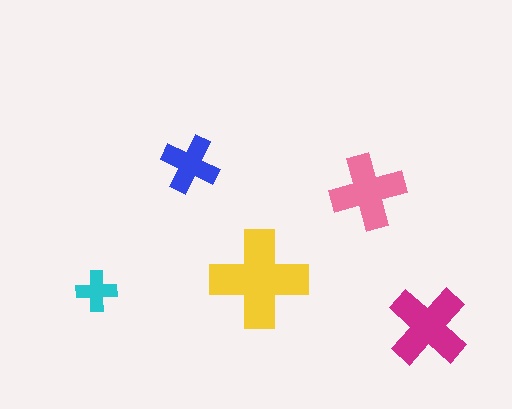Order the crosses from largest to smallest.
the yellow one, the magenta one, the pink one, the blue one, the cyan one.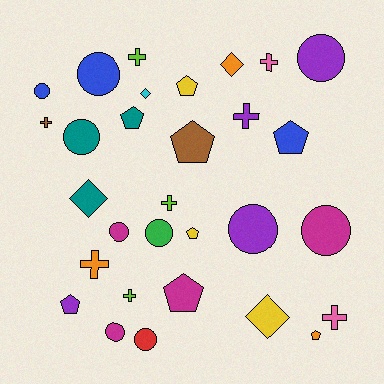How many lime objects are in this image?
There are 3 lime objects.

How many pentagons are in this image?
There are 8 pentagons.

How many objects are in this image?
There are 30 objects.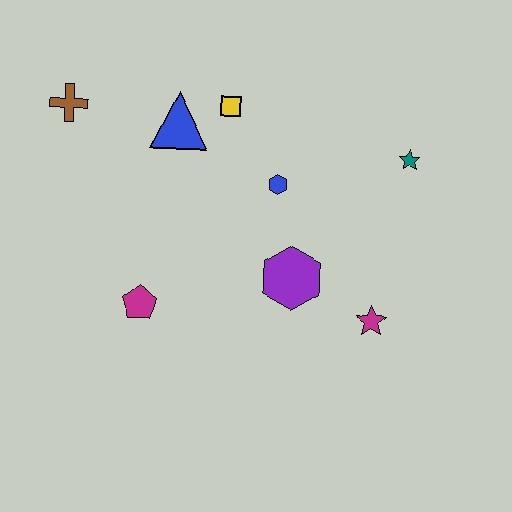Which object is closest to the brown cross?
The blue triangle is closest to the brown cross.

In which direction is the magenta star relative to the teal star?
The magenta star is below the teal star.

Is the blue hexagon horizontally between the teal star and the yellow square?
Yes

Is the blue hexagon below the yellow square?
Yes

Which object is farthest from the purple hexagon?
The brown cross is farthest from the purple hexagon.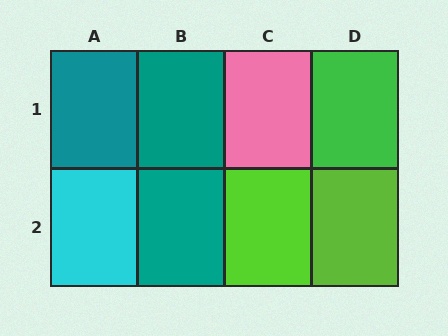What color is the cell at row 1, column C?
Pink.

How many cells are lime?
2 cells are lime.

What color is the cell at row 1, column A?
Teal.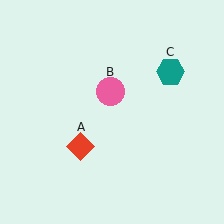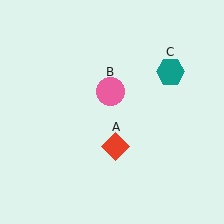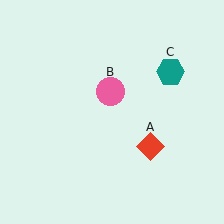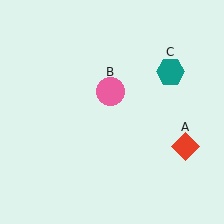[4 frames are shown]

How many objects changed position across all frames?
1 object changed position: red diamond (object A).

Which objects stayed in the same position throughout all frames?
Pink circle (object B) and teal hexagon (object C) remained stationary.